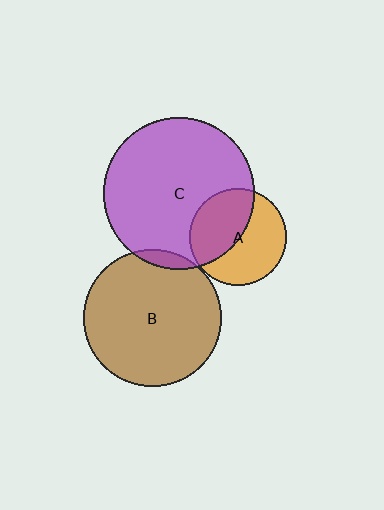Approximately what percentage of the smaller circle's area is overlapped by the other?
Approximately 5%.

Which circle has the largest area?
Circle C (purple).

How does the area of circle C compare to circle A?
Approximately 2.5 times.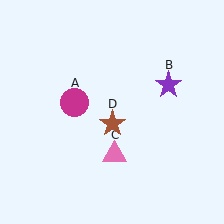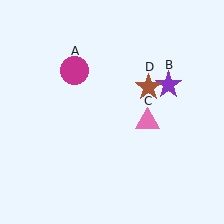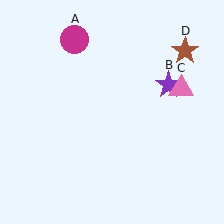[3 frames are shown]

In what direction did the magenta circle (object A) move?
The magenta circle (object A) moved up.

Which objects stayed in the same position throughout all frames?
Purple star (object B) remained stationary.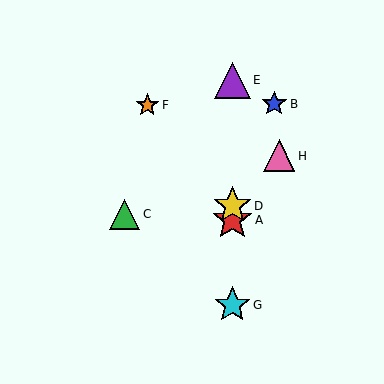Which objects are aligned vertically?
Objects A, D, E, G are aligned vertically.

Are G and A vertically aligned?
Yes, both are at x≈232.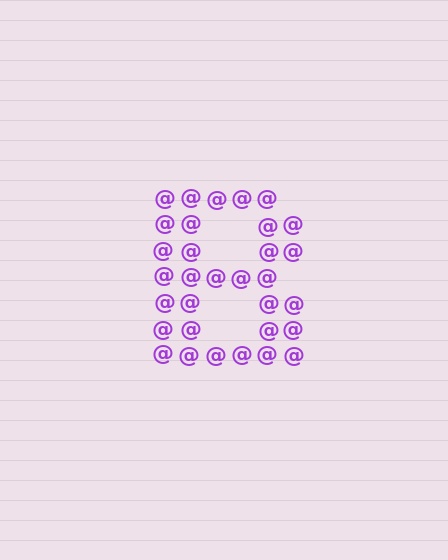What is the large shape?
The large shape is the letter B.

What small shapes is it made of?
It is made of small at signs.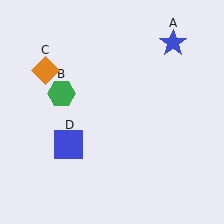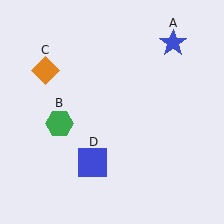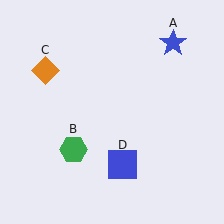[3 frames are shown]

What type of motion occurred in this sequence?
The green hexagon (object B), blue square (object D) rotated counterclockwise around the center of the scene.